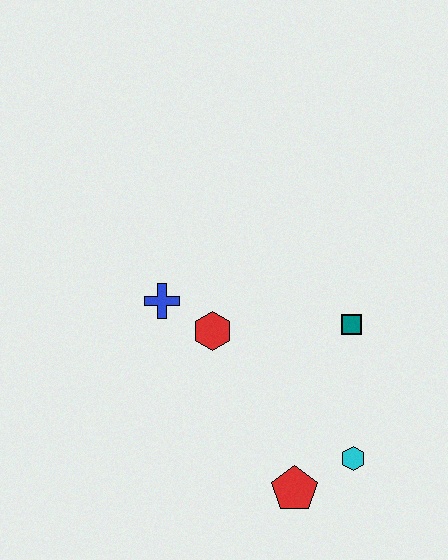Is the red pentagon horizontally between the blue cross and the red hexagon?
No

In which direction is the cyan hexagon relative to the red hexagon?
The cyan hexagon is to the right of the red hexagon.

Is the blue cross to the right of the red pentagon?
No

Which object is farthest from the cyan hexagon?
The blue cross is farthest from the cyan hexagon.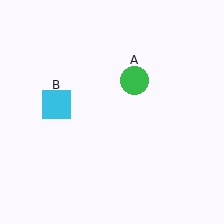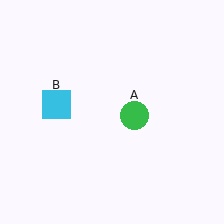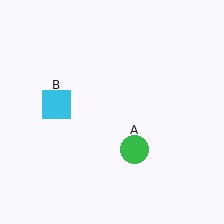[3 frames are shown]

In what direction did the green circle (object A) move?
The green circle (object A) moved down.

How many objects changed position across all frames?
1 object changed position: green circle (object A).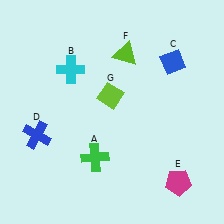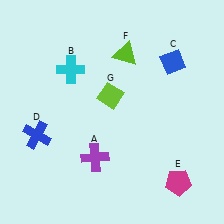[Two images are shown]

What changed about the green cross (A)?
In Image 1, A is green. In Image 2, it changed to purple.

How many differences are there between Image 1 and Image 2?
There is 1 difference between the two images.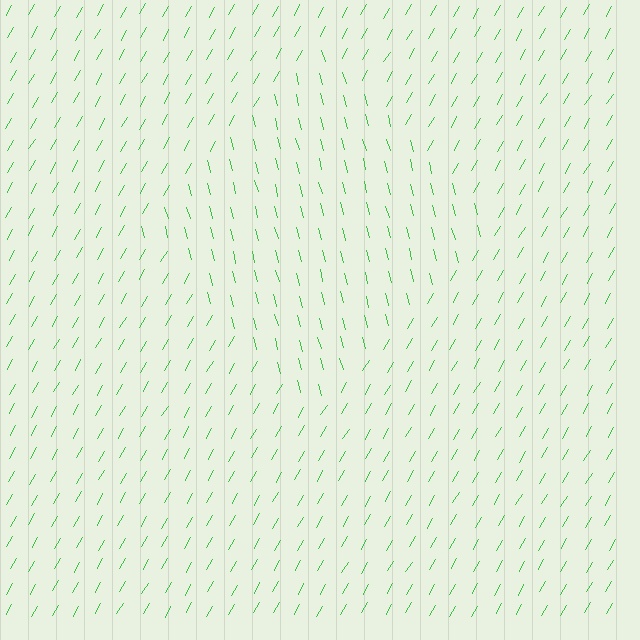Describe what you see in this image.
The image is filled with small green line segments. A diamond region in the image has lines oriented differently from the surrounding lines, creating a visible texture boundary.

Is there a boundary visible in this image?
Yes, there is a texture boundary formed by a change in line orientation.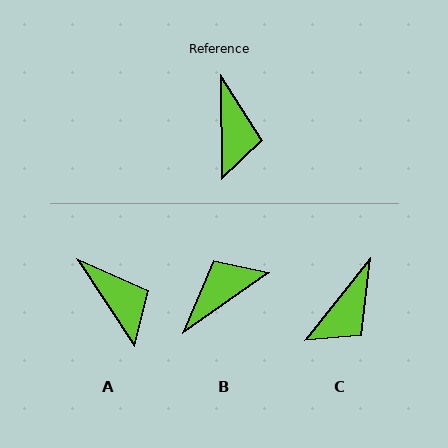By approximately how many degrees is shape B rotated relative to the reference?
Approximately 125 degrees counter-clockwise.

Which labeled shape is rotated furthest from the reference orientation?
B, about 125 degrees away.